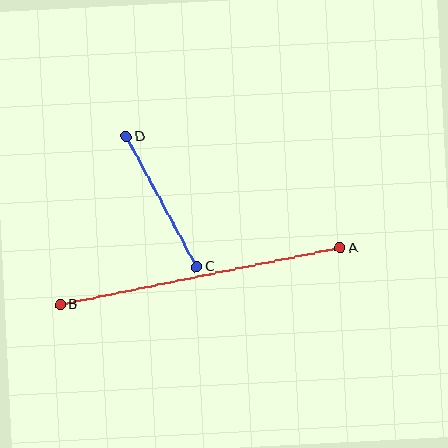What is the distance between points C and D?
The distance is approximately 148 pixels.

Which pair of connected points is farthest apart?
Points A and B are farthest apart.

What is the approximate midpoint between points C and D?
The midpoint is at approximately (161, 202) pixels.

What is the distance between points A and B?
The distance is approximately 286 pixels.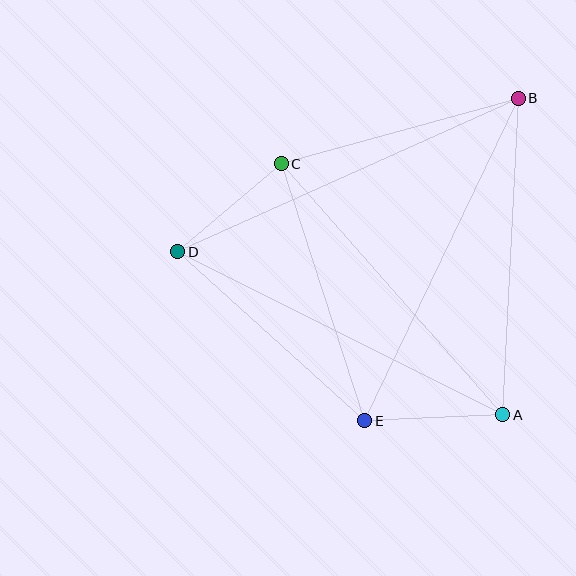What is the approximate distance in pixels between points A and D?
The distance between A and D is approximately 364 pixels.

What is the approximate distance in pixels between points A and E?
The distance between A and E is approximately 138 pixels.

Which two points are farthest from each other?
Points B and D are farthest from each other.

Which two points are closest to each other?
Points C and D are closest to each other.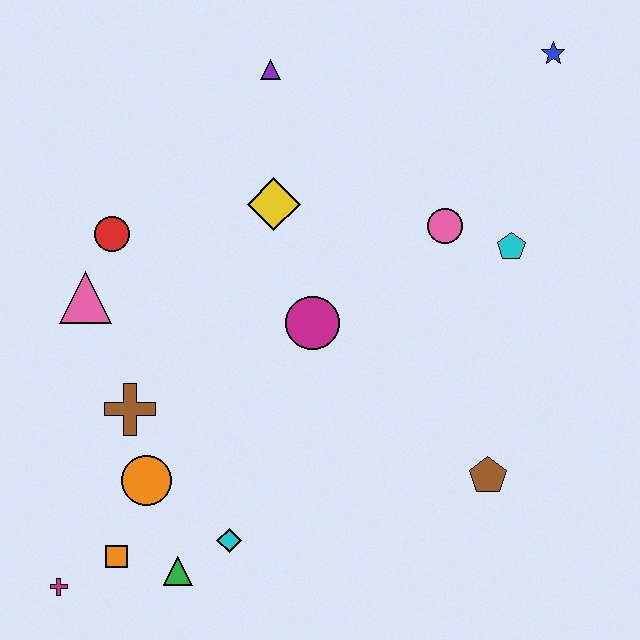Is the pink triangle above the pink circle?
No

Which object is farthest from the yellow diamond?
The magenta cross is farthest from the yellow diamond.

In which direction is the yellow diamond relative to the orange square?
The yellow diamond is above the orange square.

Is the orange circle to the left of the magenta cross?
No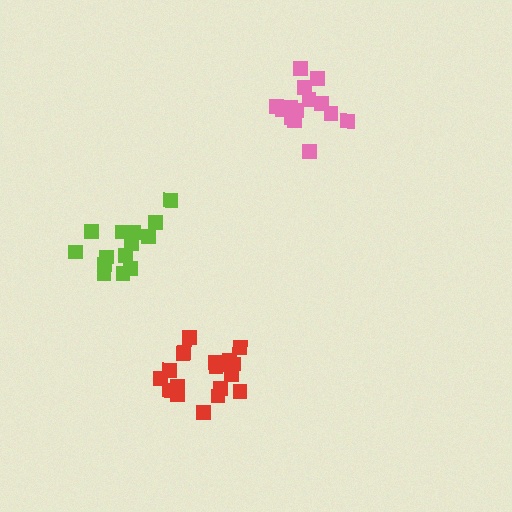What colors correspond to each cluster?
The clusters are colored: lime, red, pink.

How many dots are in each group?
Group 1: 14 dots, Group 2: 19 dots, Group 3: 14 dots (47 total).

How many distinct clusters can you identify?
There are 3 distinct clusters.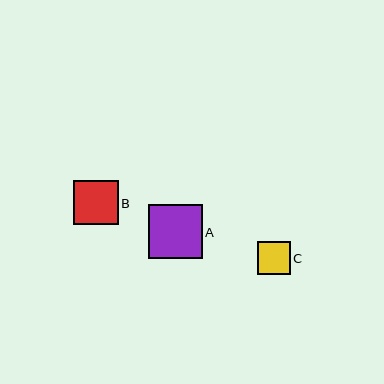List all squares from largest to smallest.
From largest to smallest: A, B, C.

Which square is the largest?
Square A is the largest with a size of approximately 54 pixels.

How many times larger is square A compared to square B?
Square A is approximately 1.2 times the size of square B.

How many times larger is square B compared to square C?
Square B is approximately 1.3 times the size of square C.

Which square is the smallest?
Square C is the smallest with a size of approximately 33 pixels.